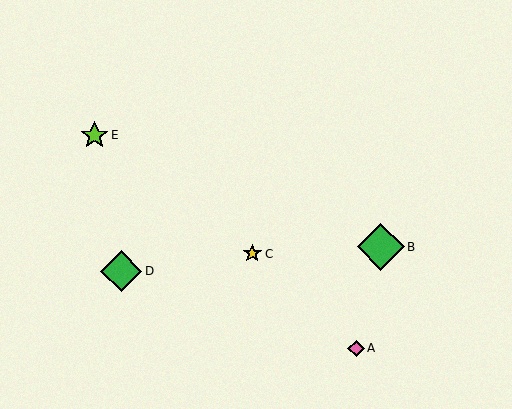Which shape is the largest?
The green diamond (labeled B) is the largest.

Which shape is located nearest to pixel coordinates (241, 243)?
The yellow star (labeled C) at (252, 254) is nearest to that location.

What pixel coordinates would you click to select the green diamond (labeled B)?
Click at (381, 247) to select the green diamond B.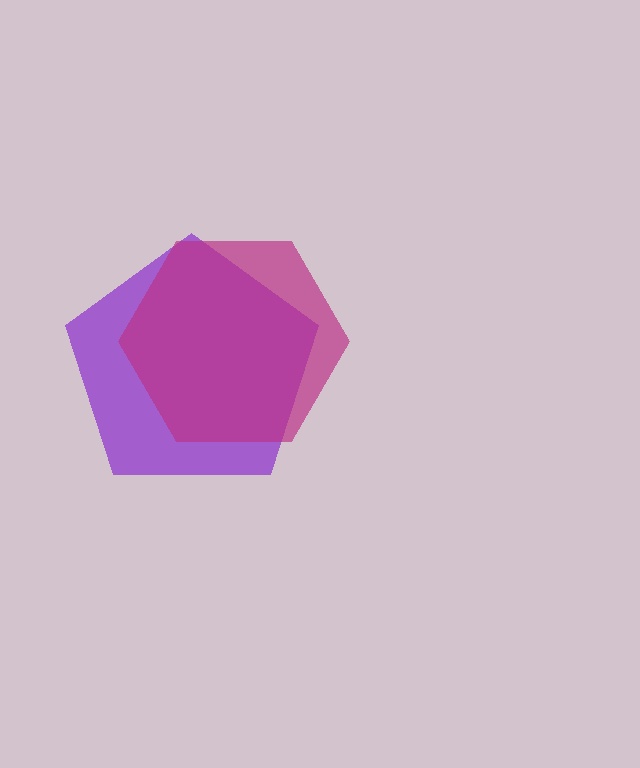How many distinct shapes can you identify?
There are 2 distinct shapes: a purple pentagon, a magenta hexagon.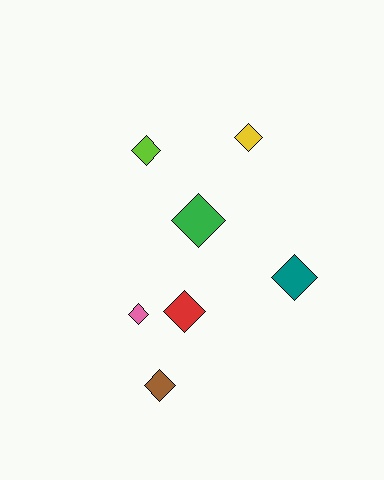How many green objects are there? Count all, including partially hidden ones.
There is 1 green object.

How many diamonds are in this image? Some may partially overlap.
There are 7 diamonds.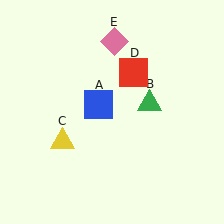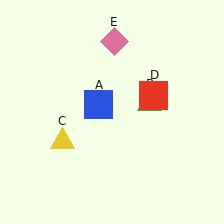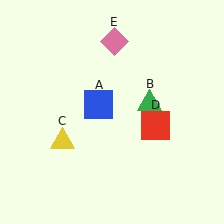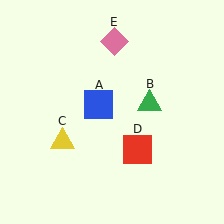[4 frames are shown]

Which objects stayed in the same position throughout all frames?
Blue square (object A) and green triangle (object B) and yellow triangle (object C) and pink diamond (object E) remained stationary.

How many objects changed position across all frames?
1 object changed position: red square (object D).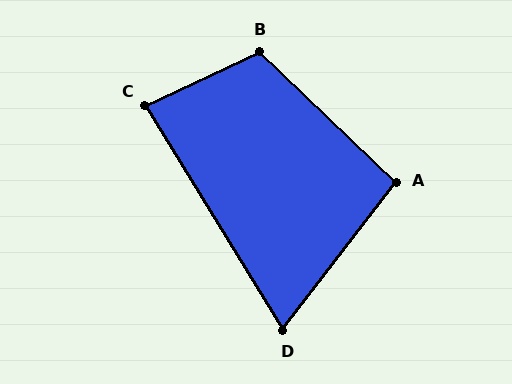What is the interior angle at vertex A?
Approximately 96 degrees (obtuse).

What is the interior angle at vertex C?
Approximately 84 degrees (acute).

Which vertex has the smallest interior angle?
D, at approximately 69 degrees.